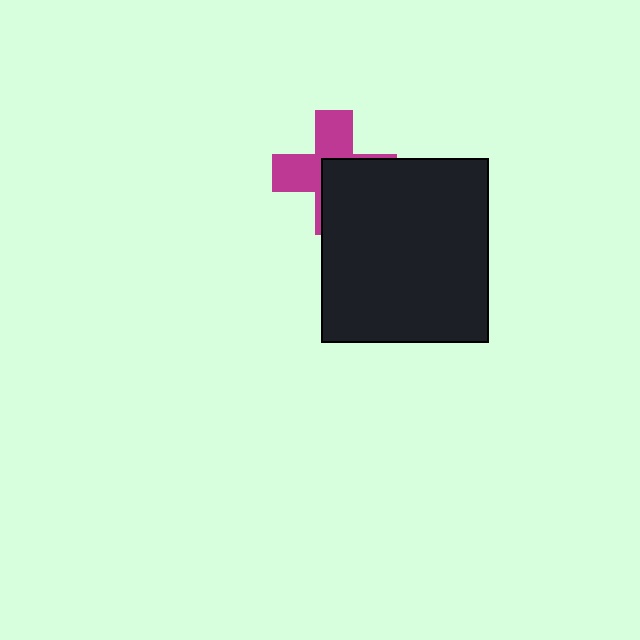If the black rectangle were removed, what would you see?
You would see the complete magenta cross.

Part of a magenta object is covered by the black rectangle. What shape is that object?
It is a cross.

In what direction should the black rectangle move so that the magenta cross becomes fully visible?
The black rectangle should move toward the lower-right. That is the shortest direction to clear the overlap and leave the magenta cross fully visible.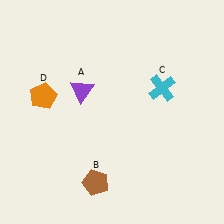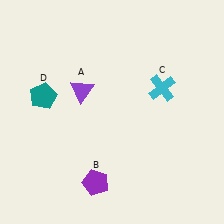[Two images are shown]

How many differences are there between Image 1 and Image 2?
There are 2 differences between the two images.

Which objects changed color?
B changed from brown to purple. D changed from orange to teal.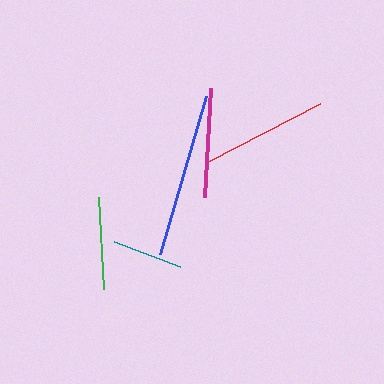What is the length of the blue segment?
The blue segment is approximately 164 pixels long.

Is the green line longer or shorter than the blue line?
The blue line is longer than the green line.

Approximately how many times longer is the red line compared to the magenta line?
The red line is approximately 1.2 times the length of the magenta line.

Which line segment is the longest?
The blue line is the longest at approximately 164 pixels.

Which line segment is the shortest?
The teal line is the shortest at approximately 70 pixels.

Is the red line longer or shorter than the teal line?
The red line is longer than the teal line.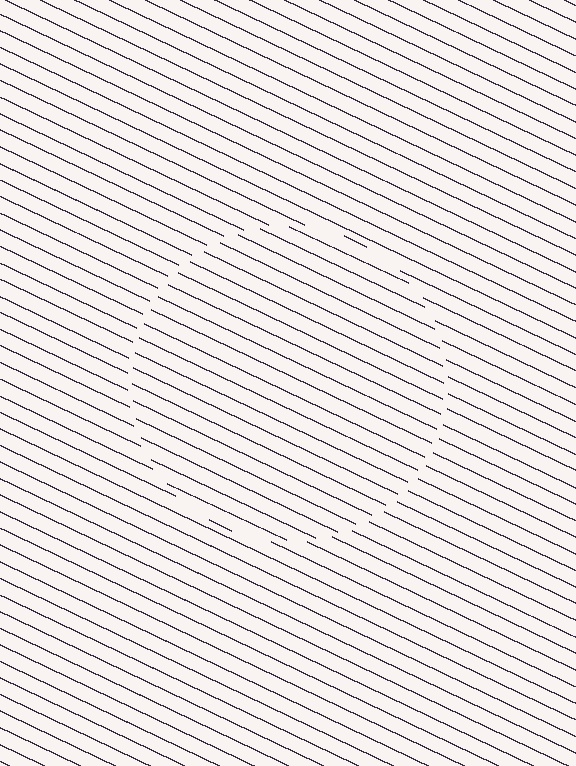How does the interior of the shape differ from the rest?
The interior of the shape contains the same grating, shifted by half a period — the contour is defined by the phase discontinuity where line-ends from the inner and outer gratings abut.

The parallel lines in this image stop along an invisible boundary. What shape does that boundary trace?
An illusory circle. The interior of the shape contains the same grating, shifted by half a period — the contour is defined by the phase discontinuity where line-ends from the inner and outer gratings abut.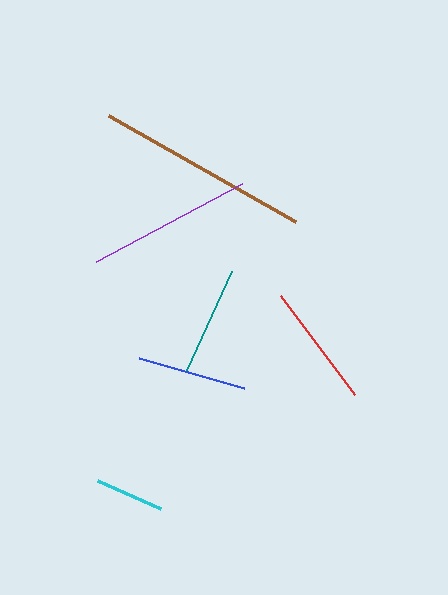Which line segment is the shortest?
The cyan line is the shortest at approximately 69 pixels.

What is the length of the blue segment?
The blue segment is approximately 109 pixels long.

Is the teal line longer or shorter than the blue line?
The blue line is longer than the teal line.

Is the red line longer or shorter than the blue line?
The red line is longer than the blue line.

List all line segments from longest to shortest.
From longest to shortest: brown, purple, red, blue, teal, cyan.